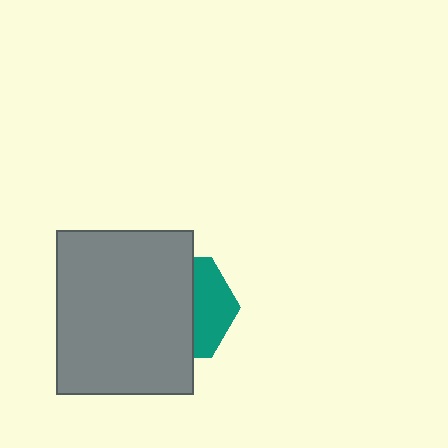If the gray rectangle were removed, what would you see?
You would see the complete teal hexagon.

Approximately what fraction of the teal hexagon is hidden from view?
Roughly 62% of the teal hexagon is hidden behind the gray rectangle.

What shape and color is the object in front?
The object in front is a gray rectangle.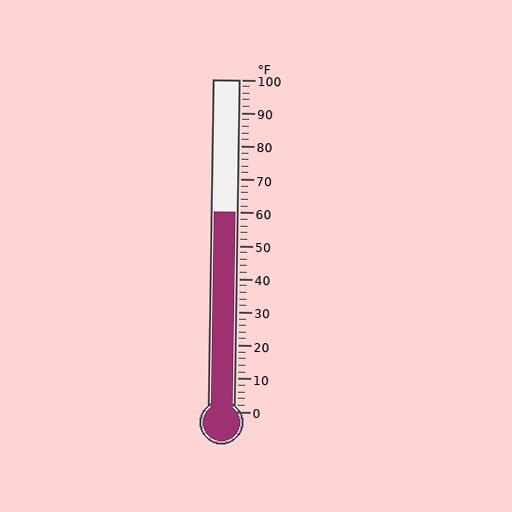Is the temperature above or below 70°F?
The temperature is below 70°F.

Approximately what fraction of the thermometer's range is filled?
The thermometer is filled to approximately 60% of its range.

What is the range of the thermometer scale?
The thermometer scale ranges from 0°F to 100°F.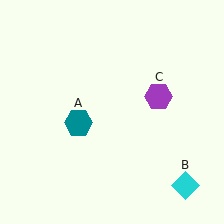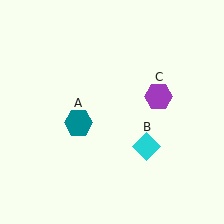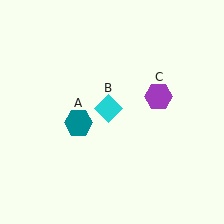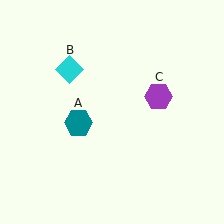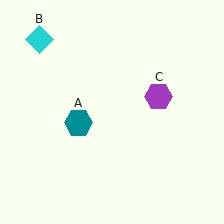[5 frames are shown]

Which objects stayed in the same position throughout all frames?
Teal hexagon (object A) and purple hexagon (object C) remained stationary.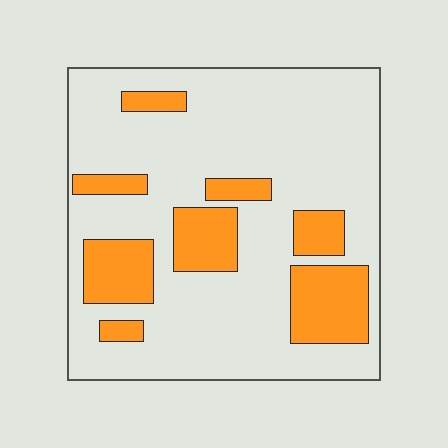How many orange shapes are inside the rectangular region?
8.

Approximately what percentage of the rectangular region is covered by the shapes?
Approximately 25%.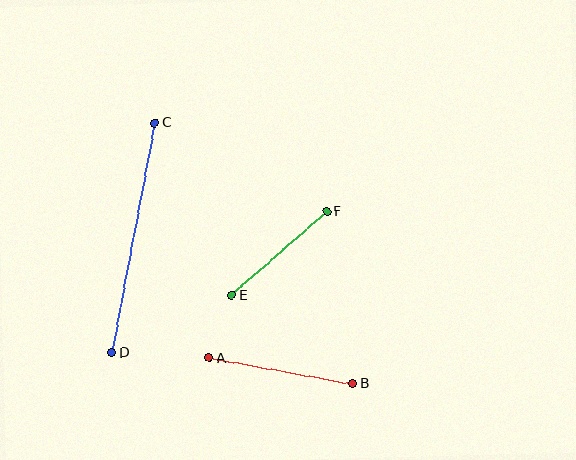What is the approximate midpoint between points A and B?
The midpoint is at approximately (281, 371) pixels.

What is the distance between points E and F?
The distance is approximately 127 pixels.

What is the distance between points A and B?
The distance is approximately 146 pixels.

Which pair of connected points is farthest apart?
Points C and D are farthest apart.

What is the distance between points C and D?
The distance is approximately 234 pixels.